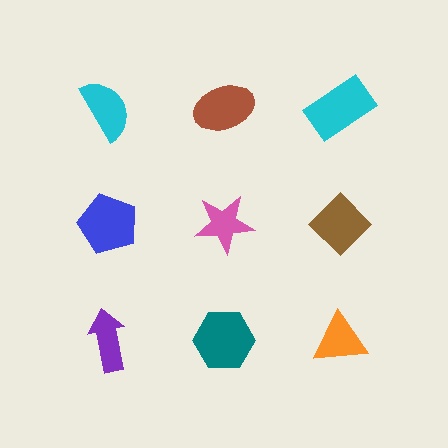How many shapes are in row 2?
3 shapes.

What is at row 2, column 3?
A brown diamond.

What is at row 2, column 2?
A pink star.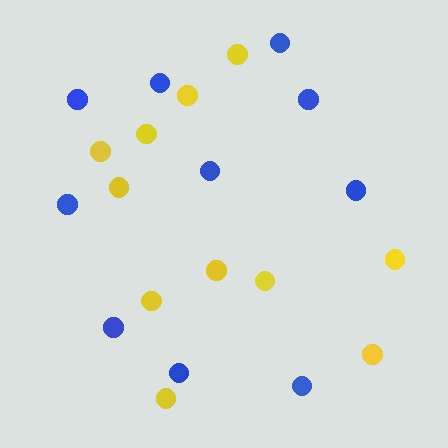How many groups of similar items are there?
There are 2 groups: one group of yellow circles (11) and one group of blue circles (10).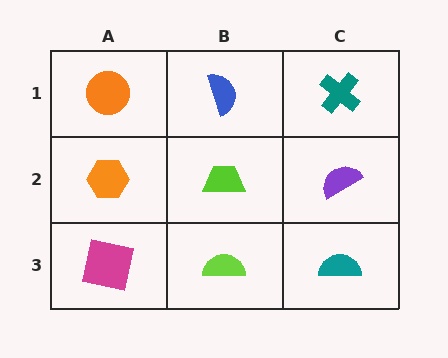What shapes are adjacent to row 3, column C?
A purple semicircle (row 2, column C), a lime semicircle (row 3, column B).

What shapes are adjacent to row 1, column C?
A purple semicircle (row 2, column C), a blue semicircle (row 1, column B).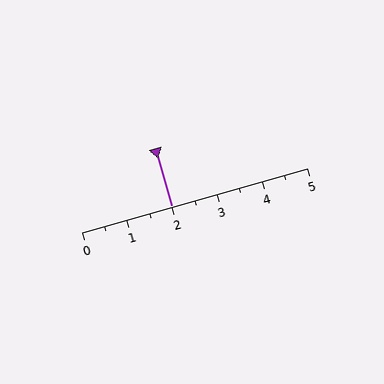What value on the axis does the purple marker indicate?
The marker indicates approximately 2.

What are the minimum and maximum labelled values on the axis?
The axis runs from 0 to 5.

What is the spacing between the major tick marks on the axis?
The major ticks are spaced 1 apart.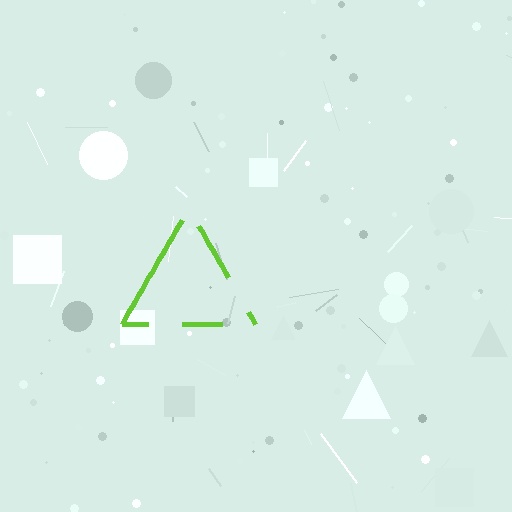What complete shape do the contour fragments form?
The contour fragments form a triangle.